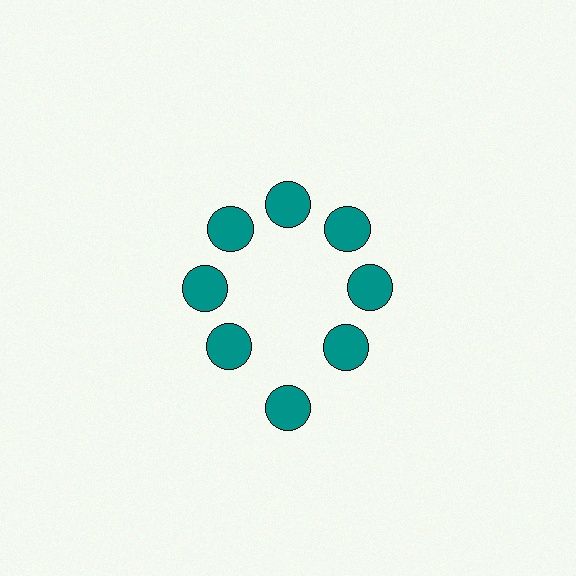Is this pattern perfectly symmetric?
No. The 8 teal circles are arranged in a ring, but one element near the 6 o'clock position is pushed outward from the center, breaking the 8-fold rotational symmetry.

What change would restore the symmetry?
The symmetry would be restored by moving it inward, back onto the ring so that all 8 circles sit at equal angles and equal distance from the center.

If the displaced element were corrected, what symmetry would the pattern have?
It would have 8-fold rotational symmetry — the pattern would map onto itself every 45 degrees.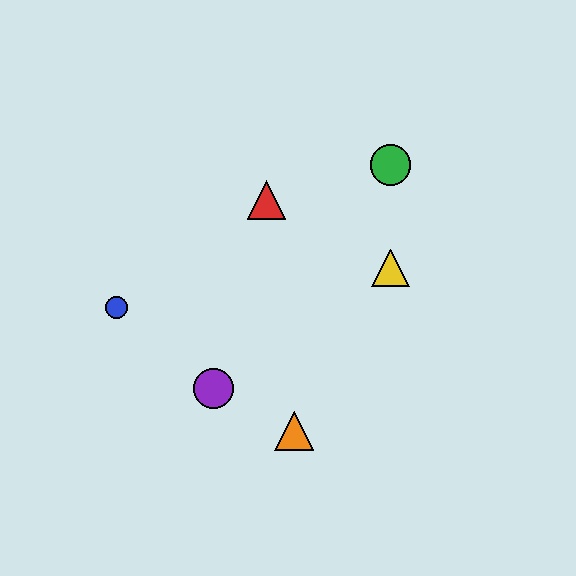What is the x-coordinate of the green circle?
The green circle is at x≈390.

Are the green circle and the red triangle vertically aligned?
No, the green circle is at x≈390 and the red triangle is at x≈266.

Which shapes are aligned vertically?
The green circle, the yellow triangle are aligned vertically.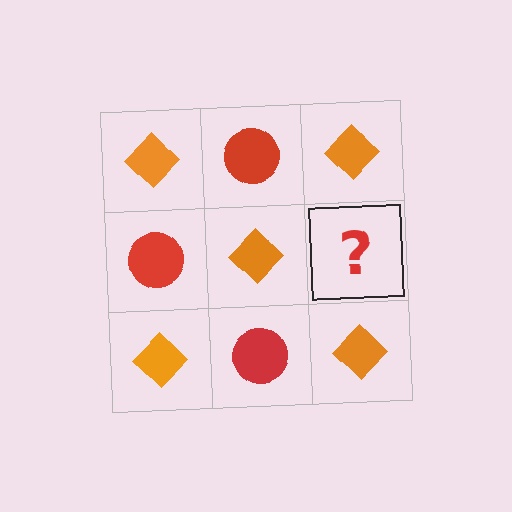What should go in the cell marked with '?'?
The missing cell should contain a red circle.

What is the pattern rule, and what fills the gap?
The rule is that it alternates orange diamond and red circle in a checkerboard pattern. The gap should be filled with a red circle.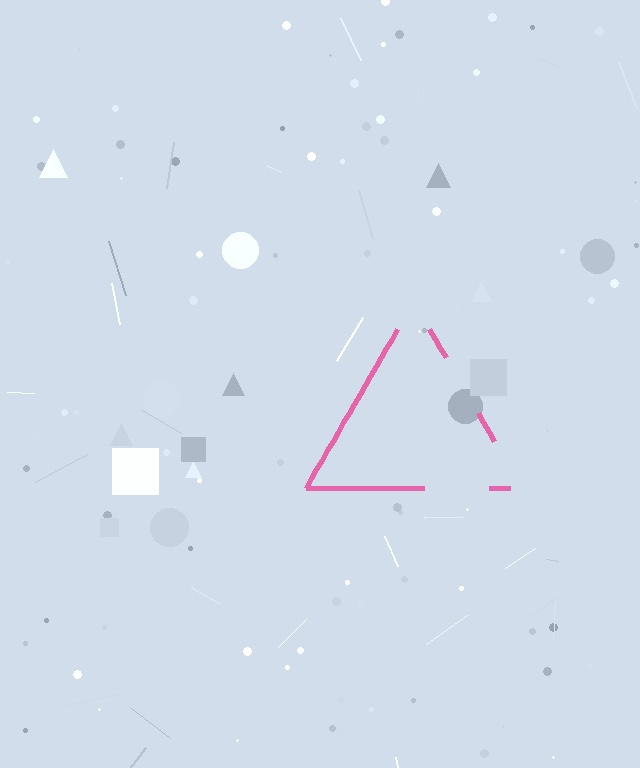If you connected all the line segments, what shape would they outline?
They would outline a triangle.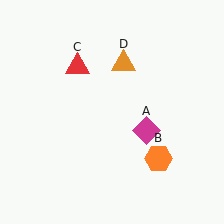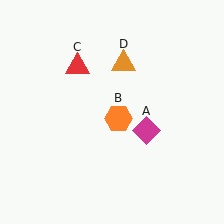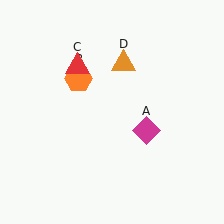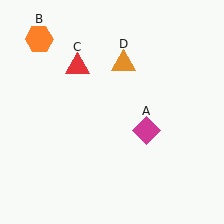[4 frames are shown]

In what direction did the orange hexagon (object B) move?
The orange hexagon (object B) moved up and to the left.